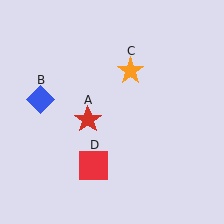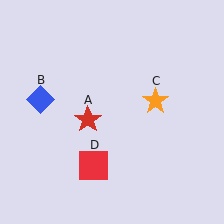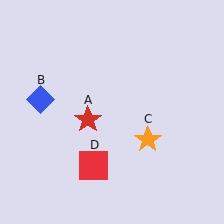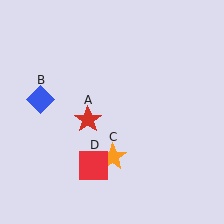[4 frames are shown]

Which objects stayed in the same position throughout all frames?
Red star (object A) and blue diamond (object B) and red square (object D) remained stationary.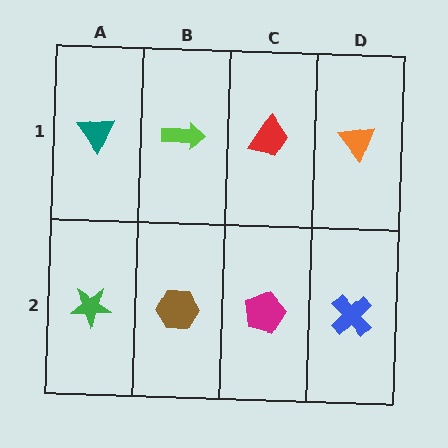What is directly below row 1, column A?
A green star.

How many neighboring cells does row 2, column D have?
2.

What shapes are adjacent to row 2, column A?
A teal triangle (row 1, column A), a brown hexagon (row 2, column B).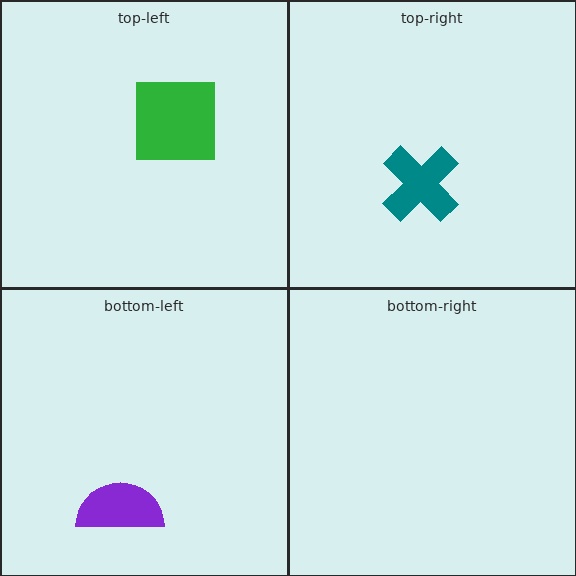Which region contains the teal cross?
The top-right region.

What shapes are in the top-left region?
The green square.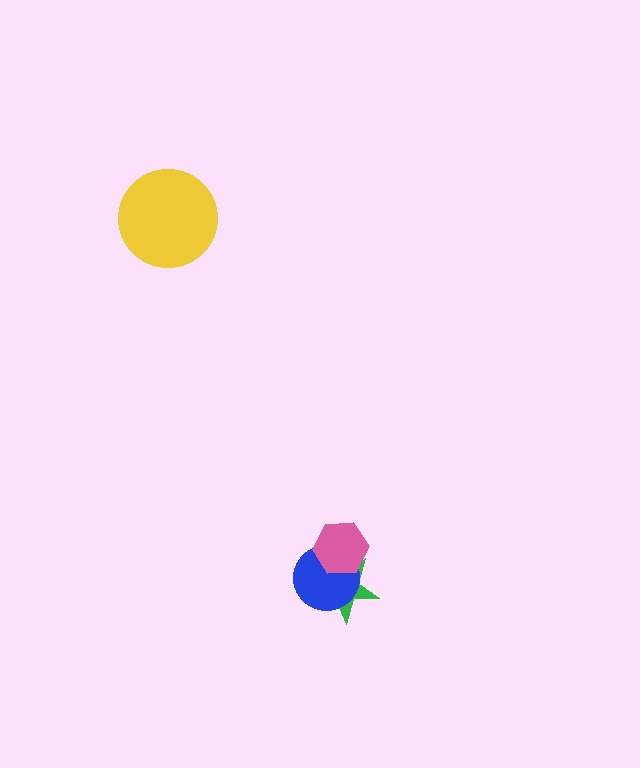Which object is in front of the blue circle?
The pink hexagon is in front of the blue circle.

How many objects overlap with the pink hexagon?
2 objects overlap with the pink hexagon.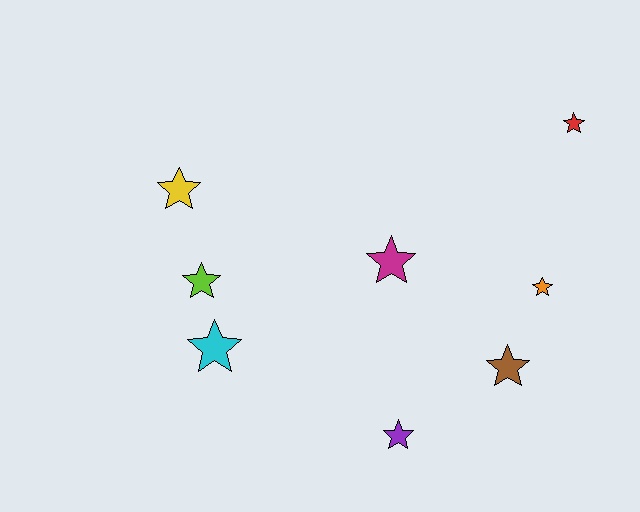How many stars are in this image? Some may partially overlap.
There are 8 stars.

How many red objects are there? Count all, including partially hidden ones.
There is 1 red object.